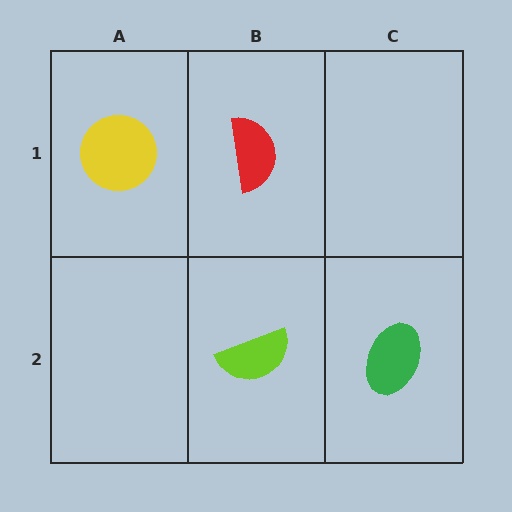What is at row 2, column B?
A lime semicircle.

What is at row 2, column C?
A green ellipse.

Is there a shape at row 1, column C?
No, that cell is empty.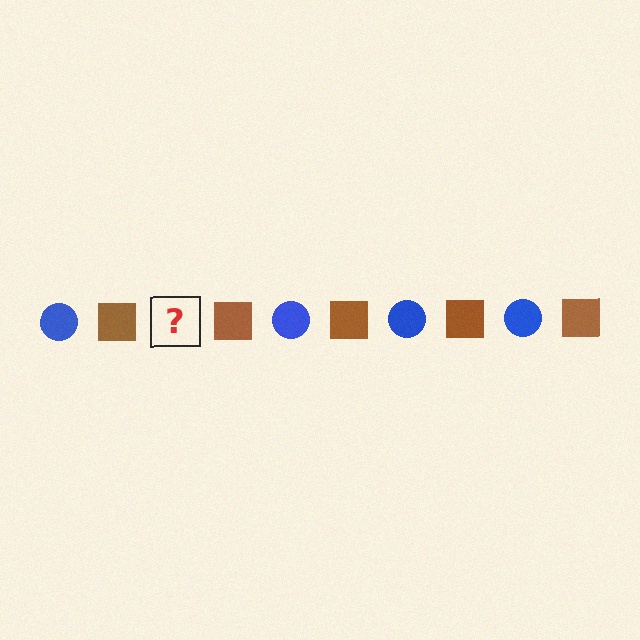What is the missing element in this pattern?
The missing element is a blue circle.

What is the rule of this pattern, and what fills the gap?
The rule is that the pattern alternates between blue circle and brown square. The gap should be filled with a blue circle.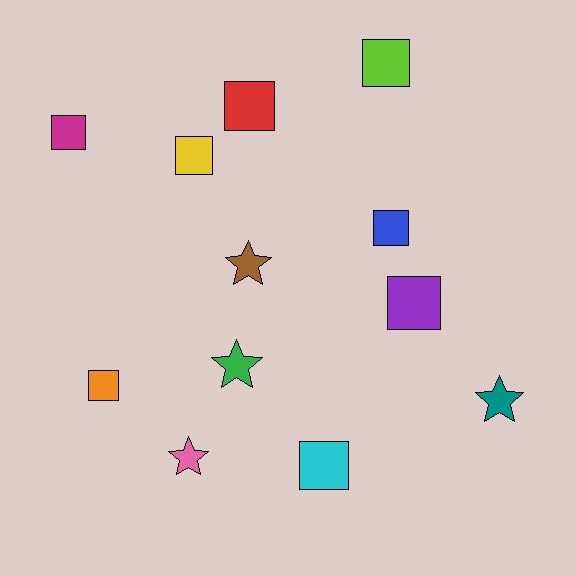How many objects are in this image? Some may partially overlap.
There are 12 objects.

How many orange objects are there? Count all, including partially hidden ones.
There is 1 orange object.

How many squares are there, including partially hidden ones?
There are 8 squares.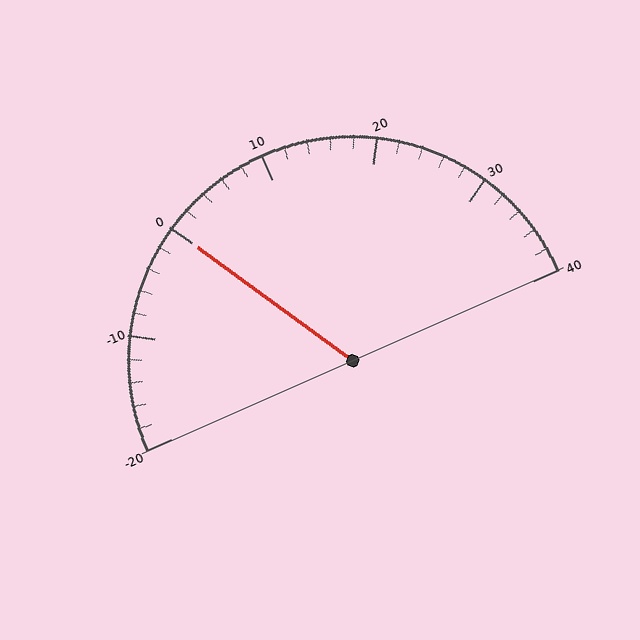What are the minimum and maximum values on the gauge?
The gauge ranges from -20 to 40.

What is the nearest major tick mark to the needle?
The nearest major tick mark is 0.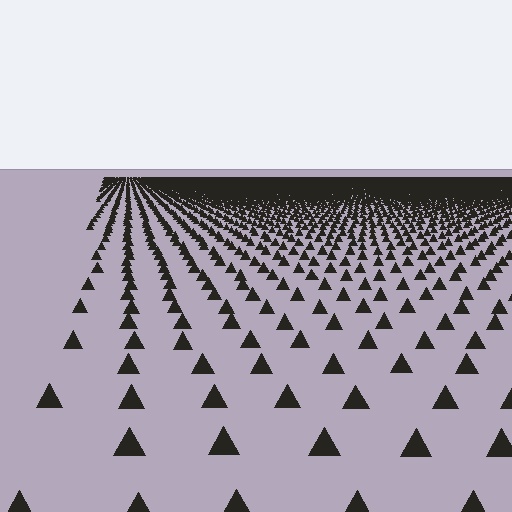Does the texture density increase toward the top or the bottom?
Density increases toward the top.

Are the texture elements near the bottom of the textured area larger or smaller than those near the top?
Larger. Near the bottom, elements are closer to the viewer and appear at a bigger on-screen size.